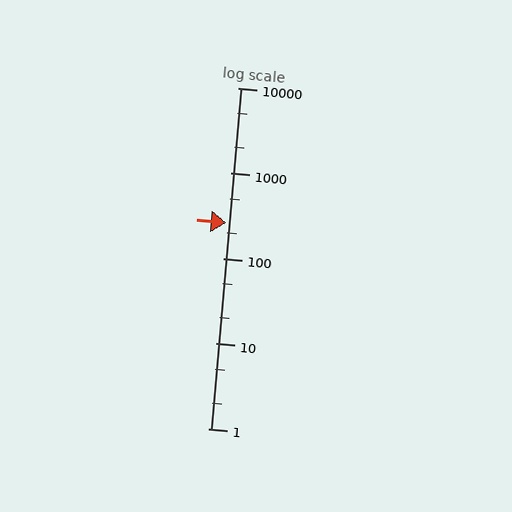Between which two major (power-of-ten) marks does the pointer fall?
The pointer is between 100 and 1000.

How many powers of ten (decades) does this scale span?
The scale spans 4 decades, from 1 to 10000.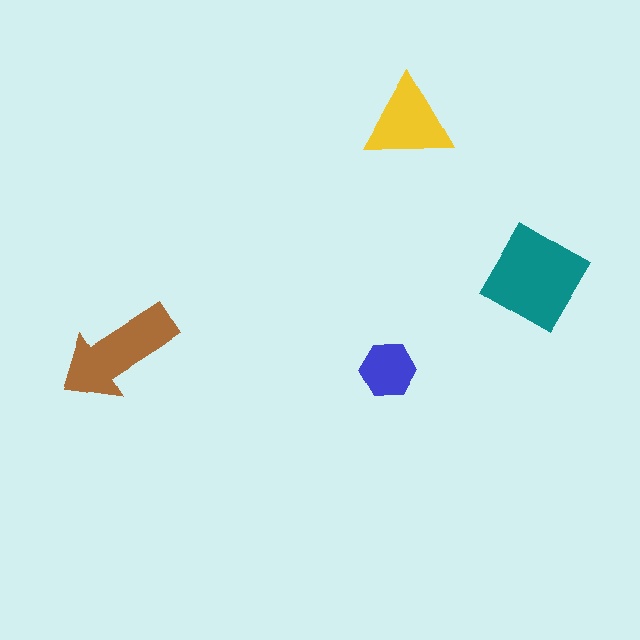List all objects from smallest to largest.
The blue hexagon, the yellow triangle, the brown arrow, the teal diamond.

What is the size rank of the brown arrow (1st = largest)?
2nd.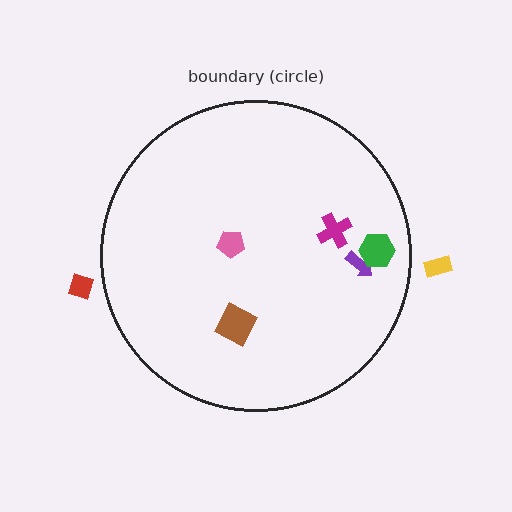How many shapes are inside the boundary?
5 inside, 2 outside.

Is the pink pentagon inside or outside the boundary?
Inside.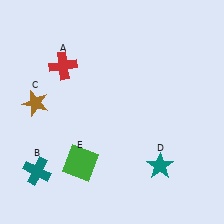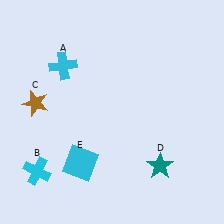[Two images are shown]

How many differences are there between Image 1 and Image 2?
There are 3 differences between the two images.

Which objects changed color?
A changed from red to cyan. B changed from teal to cyan. E changed from green to cyan.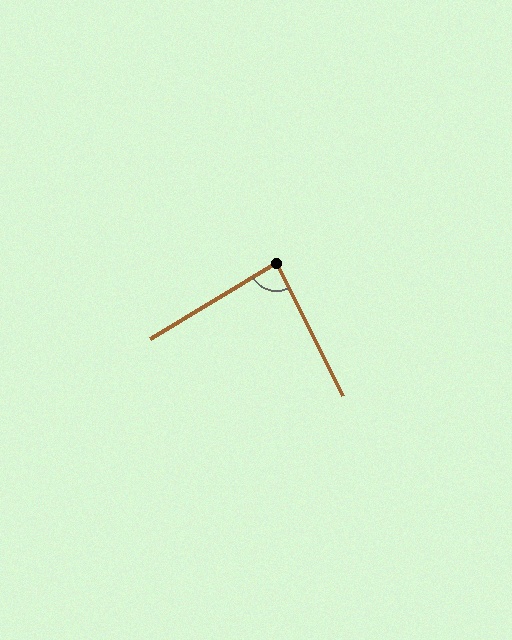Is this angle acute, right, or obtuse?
It is approximately a right angle.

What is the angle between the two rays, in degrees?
Approximately 85 degrees.